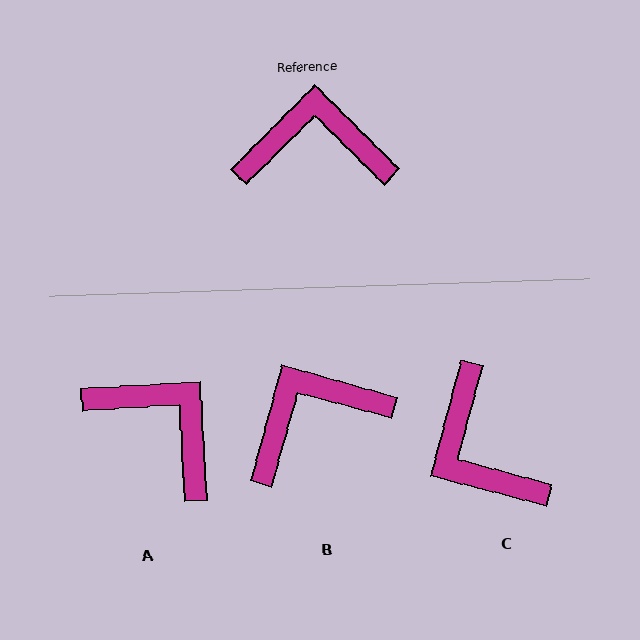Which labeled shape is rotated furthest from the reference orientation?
C, about 120 degrees away.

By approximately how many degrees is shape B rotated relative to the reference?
Approximately 30 degrees counter-clockwise.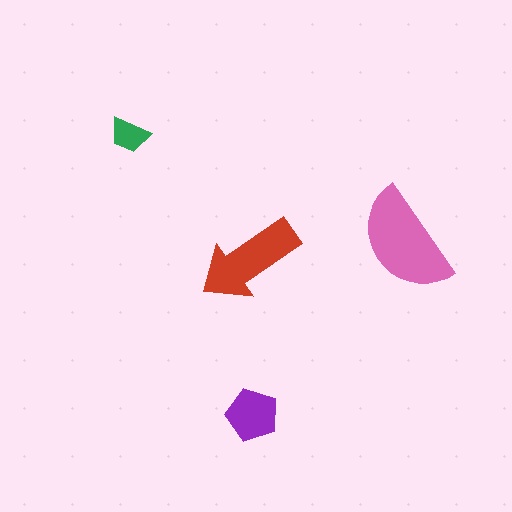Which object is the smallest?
The green trapezoid.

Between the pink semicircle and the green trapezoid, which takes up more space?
The pink semicircle.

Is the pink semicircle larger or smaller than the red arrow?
Larger.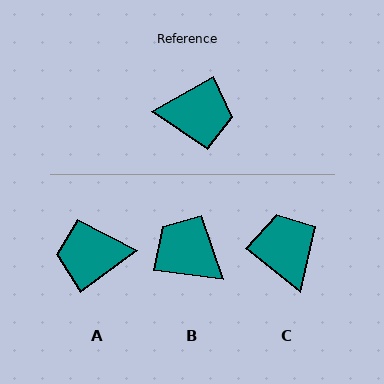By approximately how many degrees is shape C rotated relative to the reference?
Approximately 112 degrees counter-clockwise.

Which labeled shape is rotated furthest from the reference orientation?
A, about 173 degrees away.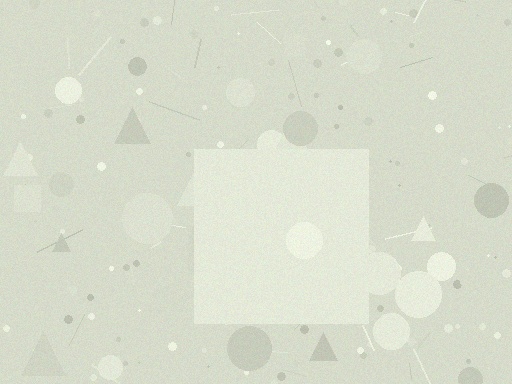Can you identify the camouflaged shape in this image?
The camouflaged shape is a square.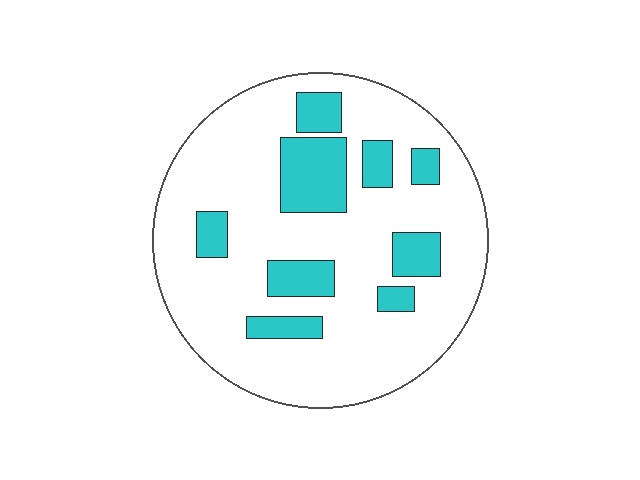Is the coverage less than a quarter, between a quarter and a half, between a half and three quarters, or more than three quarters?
Less than a quarter.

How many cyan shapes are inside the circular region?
9.